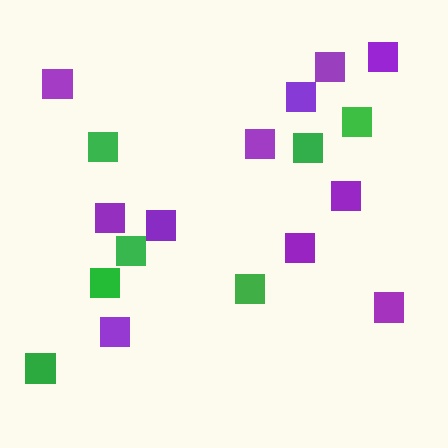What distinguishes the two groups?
There are 2 groups: one group of purple squares (11) and one group of green squares (7).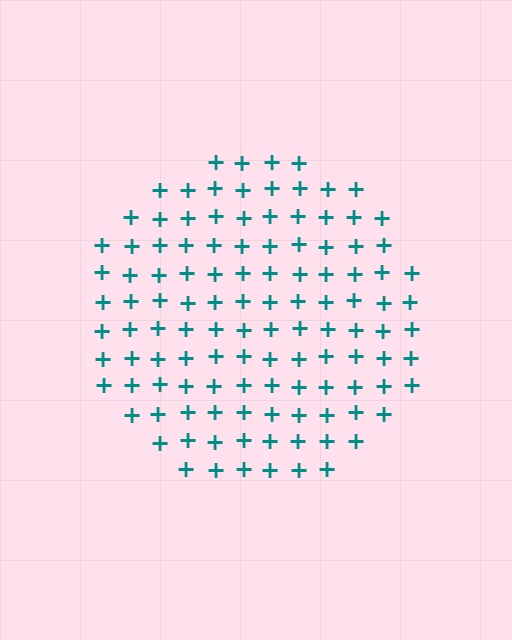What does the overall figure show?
The overall figure shows a circle.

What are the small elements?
The small elements are plus signs.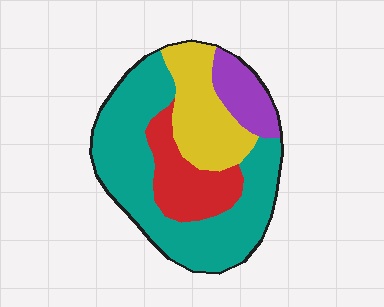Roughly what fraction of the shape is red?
Red covers around 15% of the shape.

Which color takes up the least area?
Purple, at roughly 10%.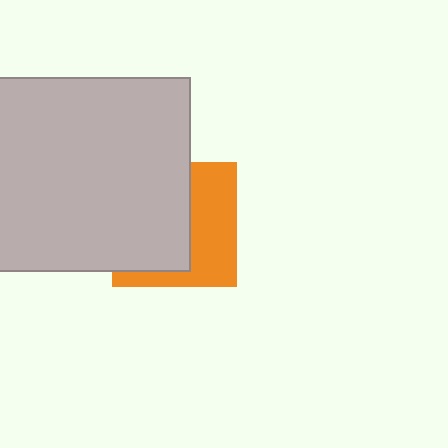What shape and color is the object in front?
The object in front is a light gray square.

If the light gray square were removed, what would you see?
You would see the complete orange square.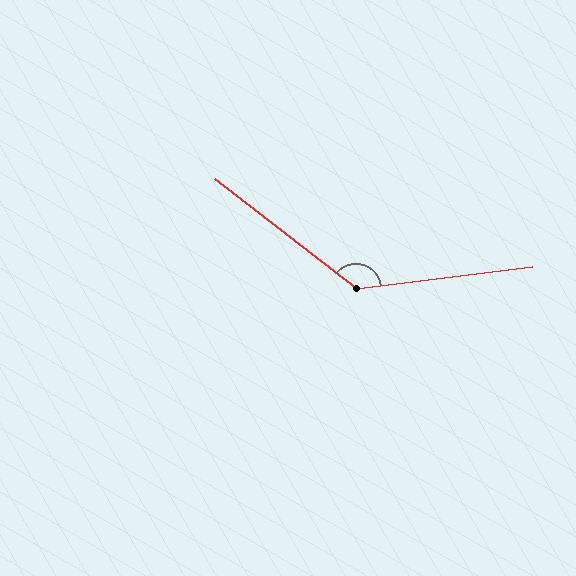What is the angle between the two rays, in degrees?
Approximately 135 degrees.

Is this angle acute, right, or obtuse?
It is obtuse.